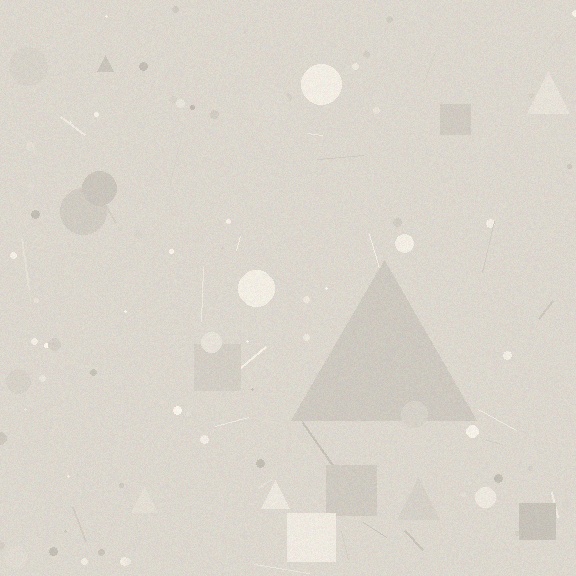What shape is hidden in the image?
A triangle is hidden in the image.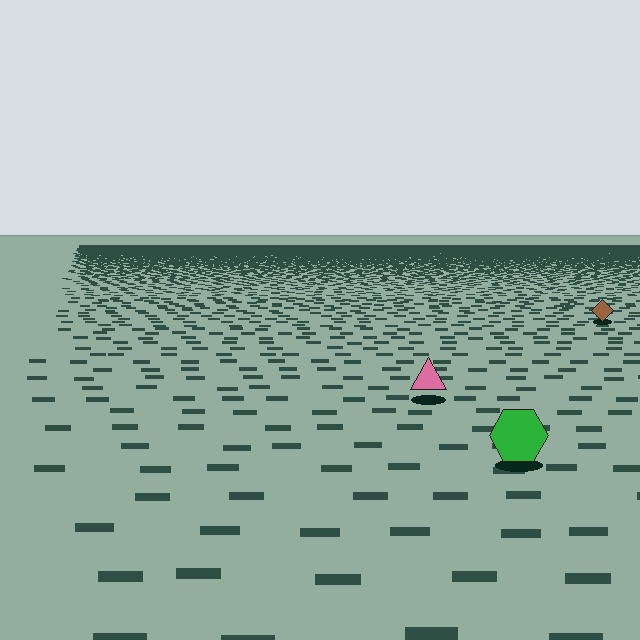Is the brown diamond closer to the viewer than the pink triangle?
No. The pink triangle is closer — you can tell from the texture gradient: the ground texture is coarser near it.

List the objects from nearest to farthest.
From nearest to farthest: the green hexagon, the pink triangle, the brown diamond.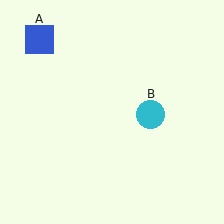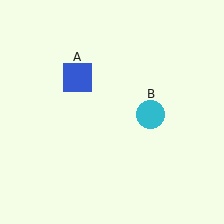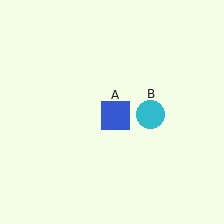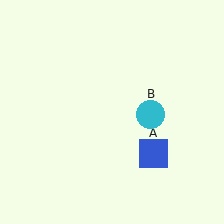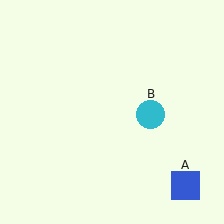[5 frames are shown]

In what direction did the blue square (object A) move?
The blue square (object A) moved down and to the right.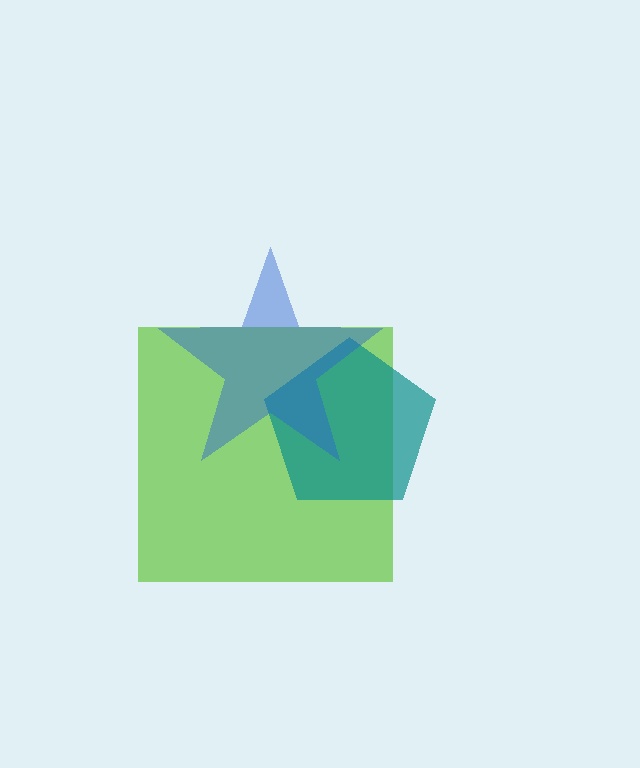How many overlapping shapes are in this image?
There are 3 overlapping shapes in the image.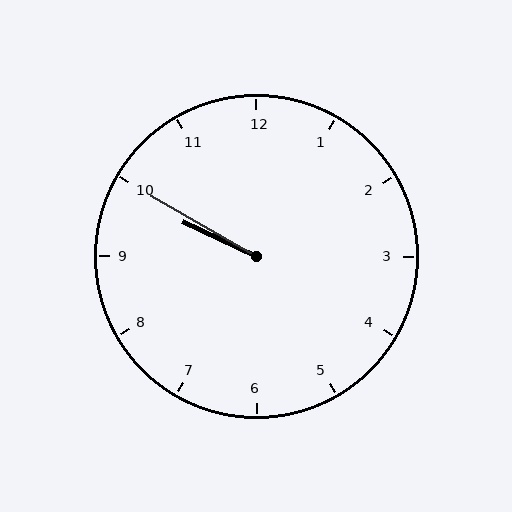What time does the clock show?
9:50.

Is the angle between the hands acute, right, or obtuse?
It is acute.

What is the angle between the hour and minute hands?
Approximately 5 degrees.